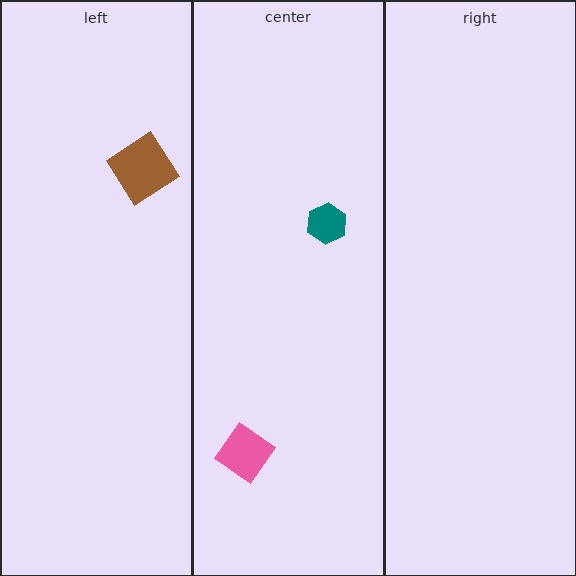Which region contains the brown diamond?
The left region.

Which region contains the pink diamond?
The center region.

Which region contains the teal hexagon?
The center region.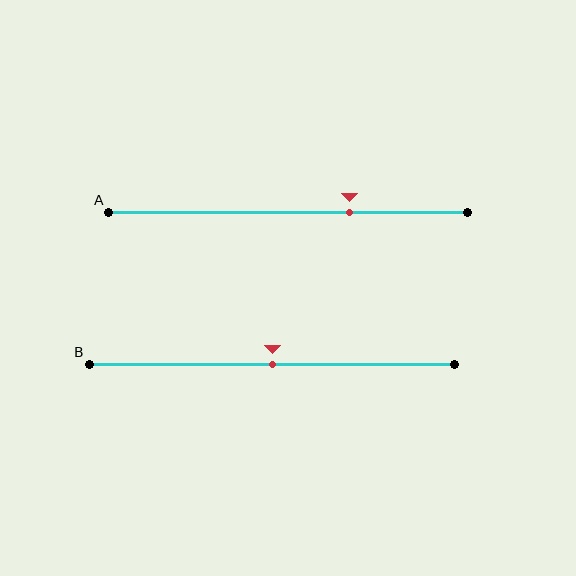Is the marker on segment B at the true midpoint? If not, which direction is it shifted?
Yes, the marker on segment B is at the true midpoint.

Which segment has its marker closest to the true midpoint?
Segment B has its marker closest to the true midpoint.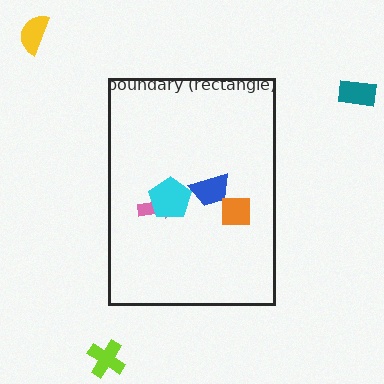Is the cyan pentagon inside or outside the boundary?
Inside.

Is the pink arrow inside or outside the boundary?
Inside.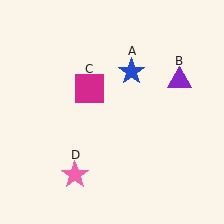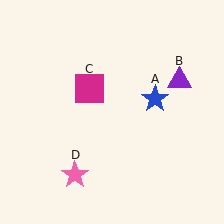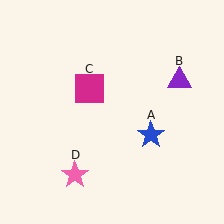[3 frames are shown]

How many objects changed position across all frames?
1 object changed position: blue star (object A).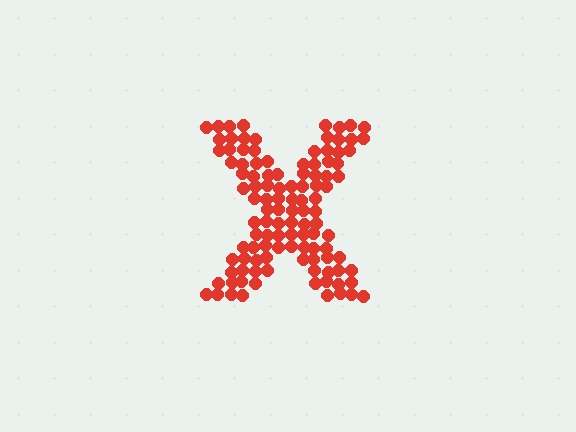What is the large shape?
The large shape is the letter X.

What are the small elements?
The small elements are circles.